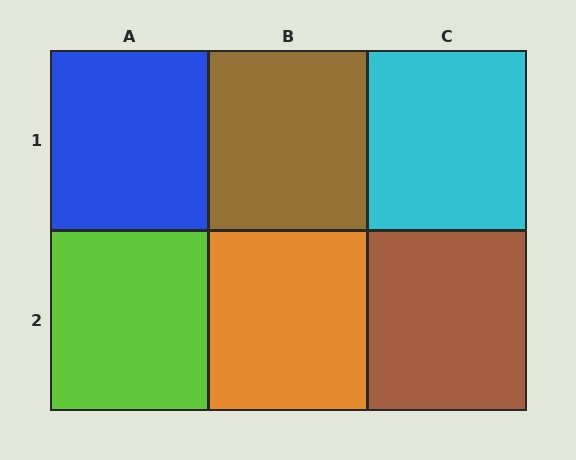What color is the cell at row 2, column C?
Brown.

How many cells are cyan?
1 cell is cyan.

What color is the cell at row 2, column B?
Orange.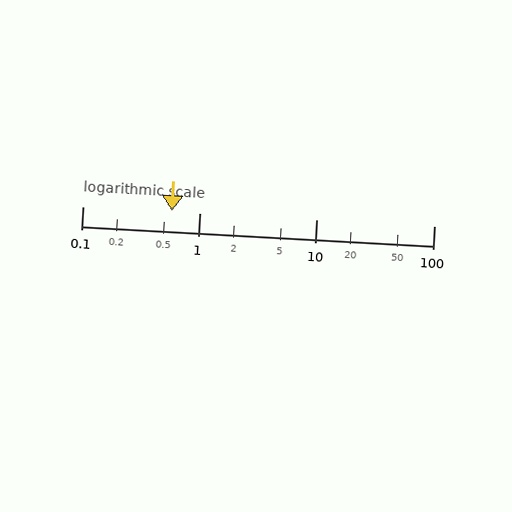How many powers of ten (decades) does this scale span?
The scale spans 3 decades, from 0.1 to 100.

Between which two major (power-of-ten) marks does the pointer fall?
The pointer is between 0.1 and 1.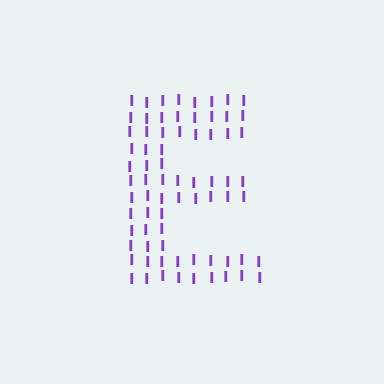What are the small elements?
The small elements are letter I's.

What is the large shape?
The large shape is the letter E.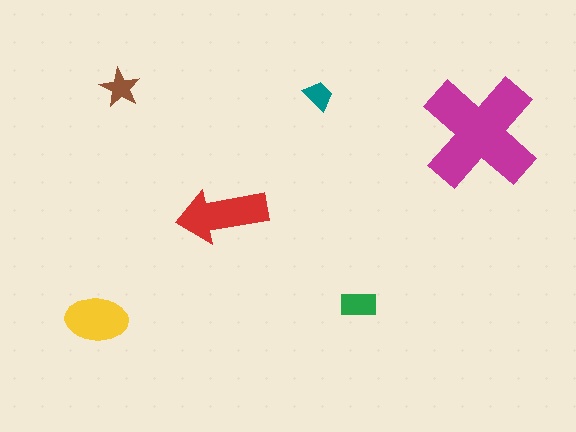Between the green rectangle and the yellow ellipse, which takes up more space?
The yellow ellipse.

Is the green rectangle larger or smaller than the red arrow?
Smaller.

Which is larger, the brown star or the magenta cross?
The magenta cross.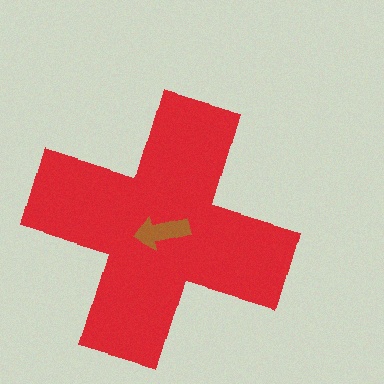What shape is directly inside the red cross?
The brown arrow.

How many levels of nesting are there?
2.